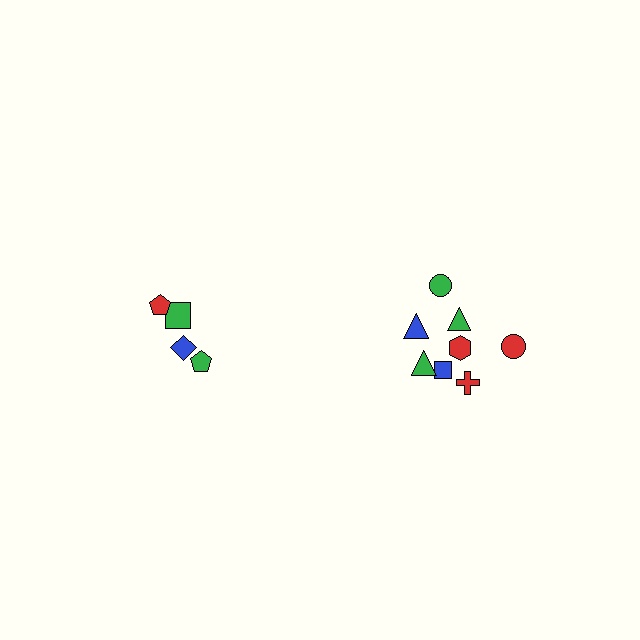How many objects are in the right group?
There are 8 objects.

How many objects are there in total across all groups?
There are 12 objects.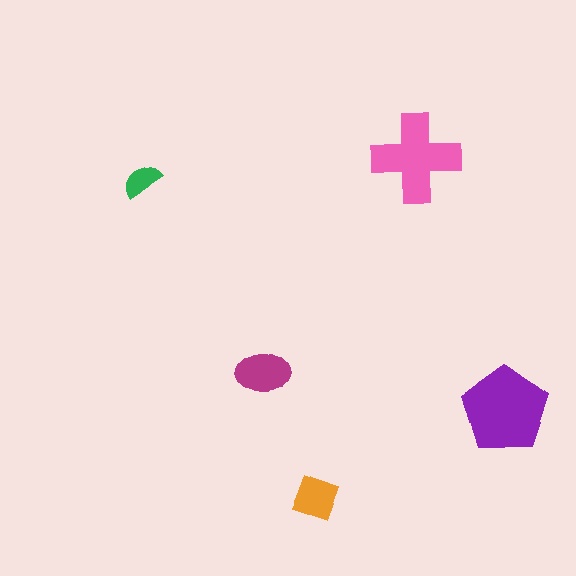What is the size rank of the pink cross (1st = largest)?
2nd.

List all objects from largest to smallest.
The purple pentagon, the pink cross, the magenta ellipse, the orange diamond, the green semicircle.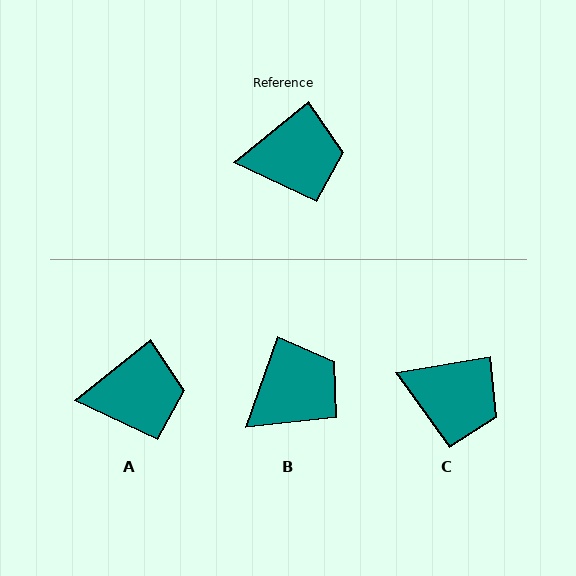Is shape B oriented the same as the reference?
No, it is off by about 32 degrees.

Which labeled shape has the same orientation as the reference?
A.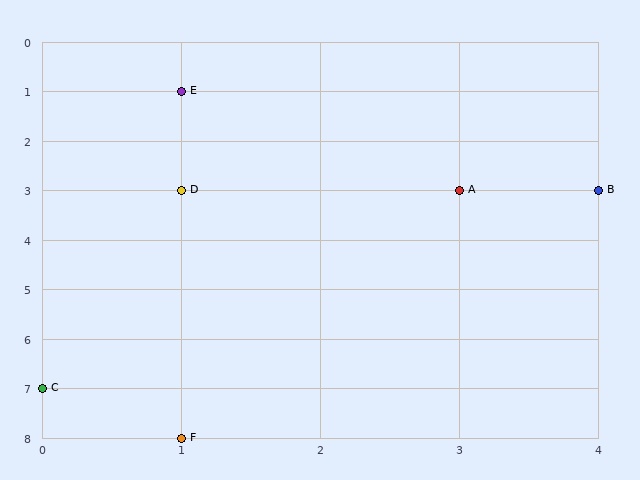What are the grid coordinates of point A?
Point A is at grid coordinates (3, 3).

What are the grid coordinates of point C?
Point C is at grid coordinates (0, 7).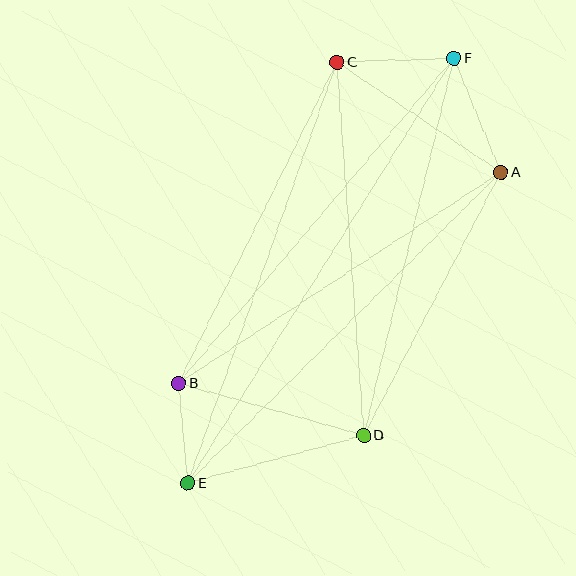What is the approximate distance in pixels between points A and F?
The distance between A and F is approximately 124 pixels.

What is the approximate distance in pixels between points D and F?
The distance between D and F is approximately 388 pixels.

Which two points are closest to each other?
Points B and E are closest to each other.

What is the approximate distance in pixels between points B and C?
The distance between B and C is approximately 358 pixels.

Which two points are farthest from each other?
Points E and F are farthest from each other.